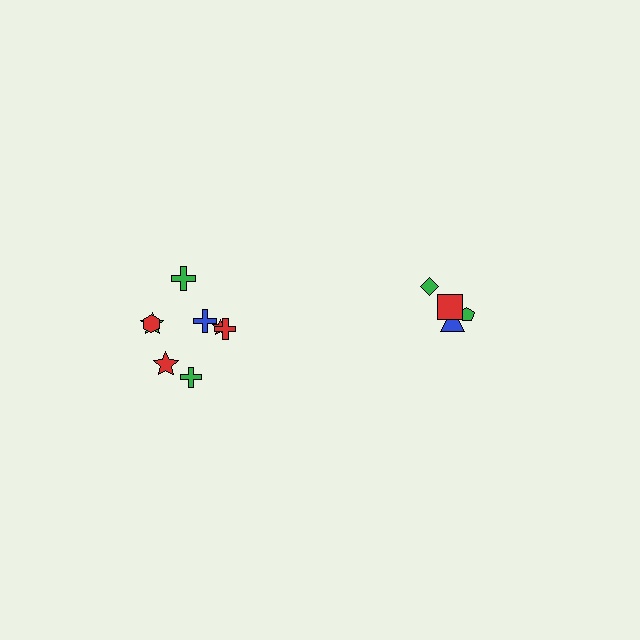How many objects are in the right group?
There are 4 objects.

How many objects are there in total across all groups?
There are 12 objects.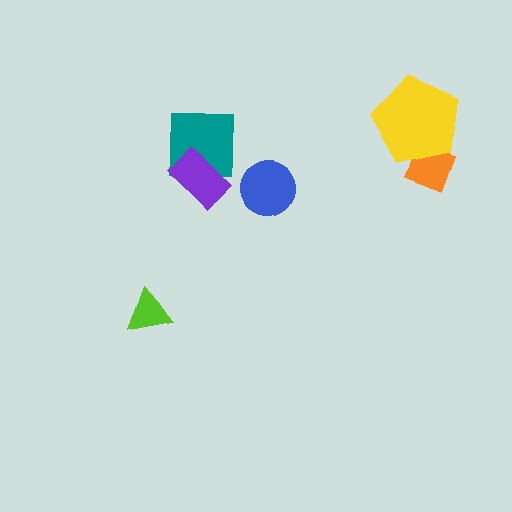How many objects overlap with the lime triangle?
0 objects overlap with the lime triangle.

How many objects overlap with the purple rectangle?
1 object overlaps with the purple rectangle.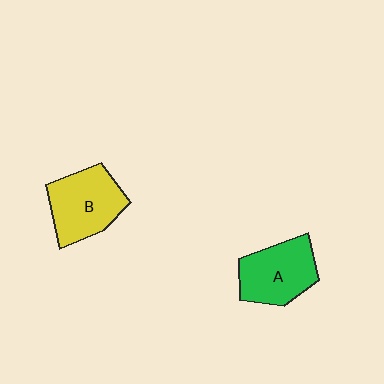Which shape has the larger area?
Shape B (yellow).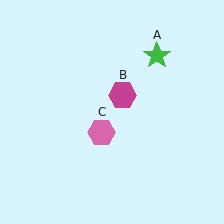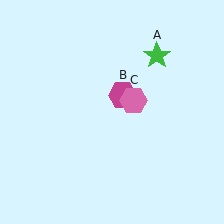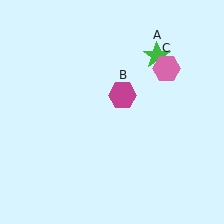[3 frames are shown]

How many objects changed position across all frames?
1 object changed position: pink hexagon (object C).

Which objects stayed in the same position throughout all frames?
Green star (object A) and magenta hexagon (object B) remained stationary.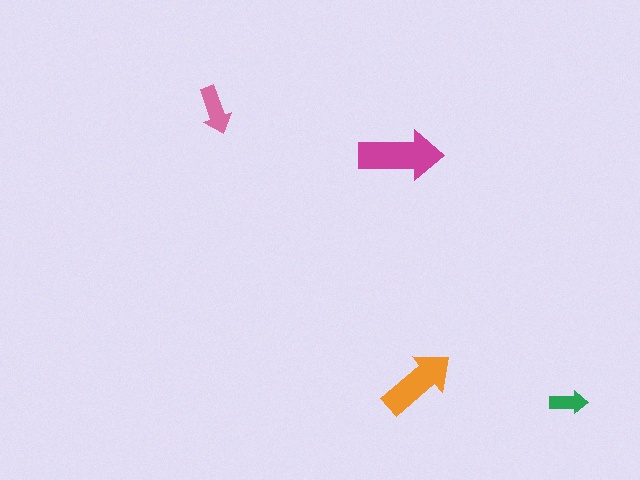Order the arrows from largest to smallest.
the magenta one, the orange one, the pink one, the green one.